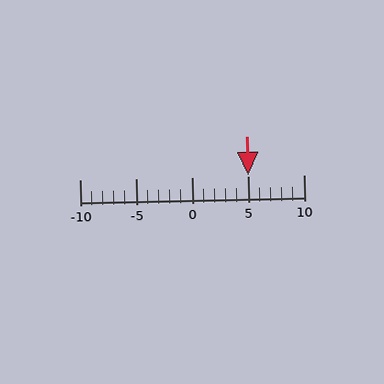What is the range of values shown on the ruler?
The ruler shows values from -10 to 10.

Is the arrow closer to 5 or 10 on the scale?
The arrow is closer to 5.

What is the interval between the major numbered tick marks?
The major tick marks are spaced 5 units apart.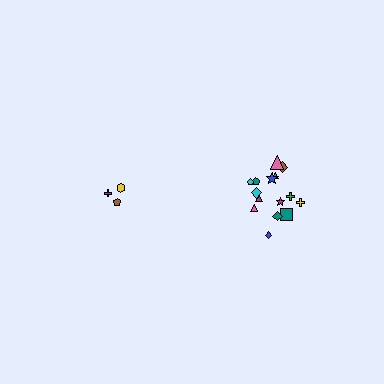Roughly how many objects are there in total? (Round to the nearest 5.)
Roughly 20 objects in total.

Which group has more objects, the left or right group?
The right group.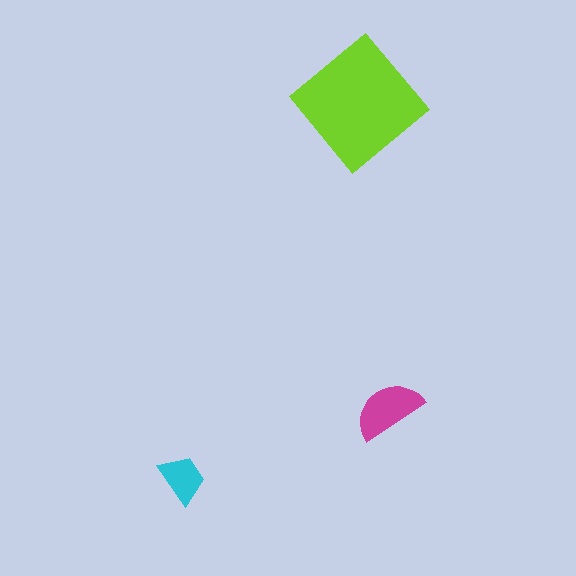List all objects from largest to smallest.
The lime diamond, the magenta semicircle, the cyan trapezoid.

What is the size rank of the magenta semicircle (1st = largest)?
2nd.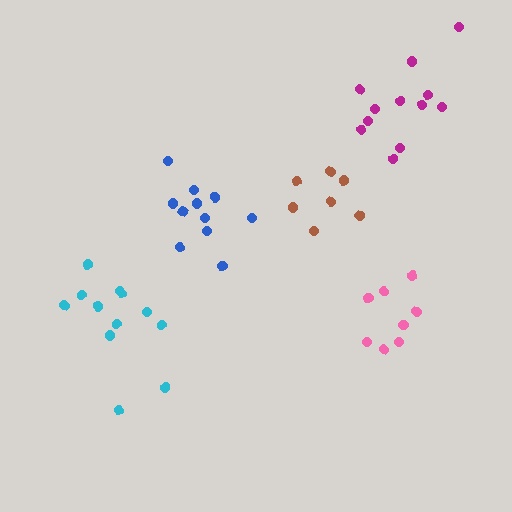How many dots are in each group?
Group 1: 8 dots, Group 2: 12 dots, Group 3: 11 dots, Group 4: 12 dots, Group 5: 7 dots (50 total).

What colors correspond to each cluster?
The clusters are colored: pink, cyan, blue, magenta, brown.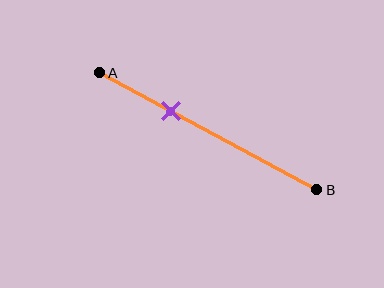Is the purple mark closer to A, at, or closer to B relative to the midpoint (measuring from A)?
The purple mark is closer to point A than the midpoint of segment AB.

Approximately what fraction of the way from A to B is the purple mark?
The purple mark is approximately 35% of the way from A to B.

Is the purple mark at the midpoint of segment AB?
No, the mark is at about 35% from A, not at the 50% midpoint.